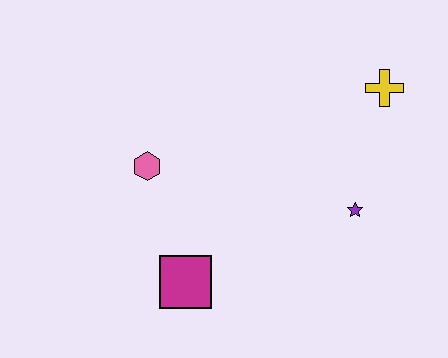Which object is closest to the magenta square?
The pink hexagon is closest to the magenta square.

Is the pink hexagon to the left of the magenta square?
Yes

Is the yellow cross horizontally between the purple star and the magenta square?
No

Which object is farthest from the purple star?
The pink hexagon is farthest from the purple star.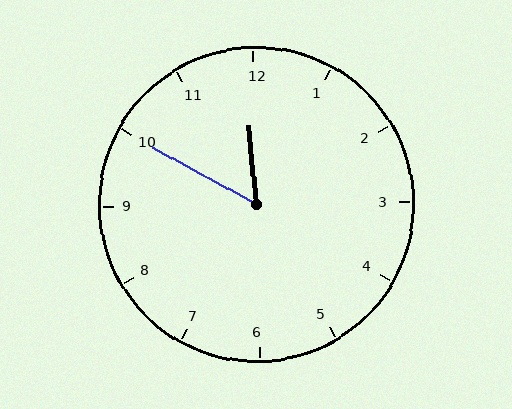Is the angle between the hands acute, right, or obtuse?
It is acute.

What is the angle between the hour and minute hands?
Approximately 55 degrees.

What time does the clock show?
11:50.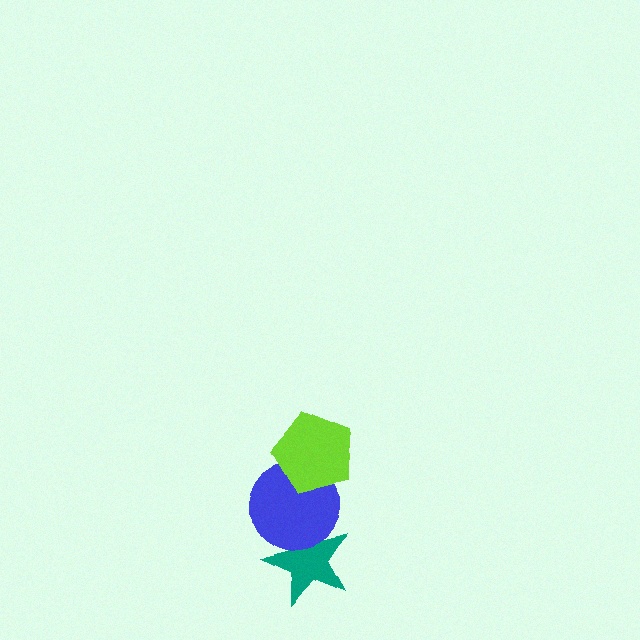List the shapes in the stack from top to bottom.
From top to bottom: the lime pentagon, the blue circle, the teal star.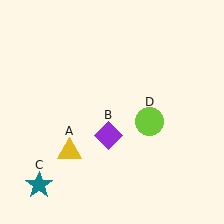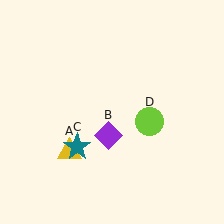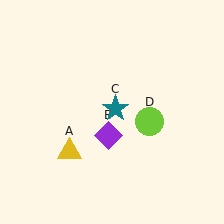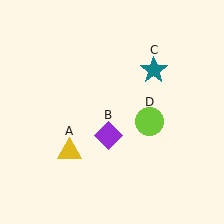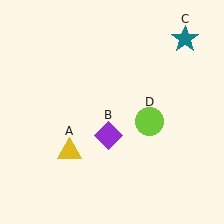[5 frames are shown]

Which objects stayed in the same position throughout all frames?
Yellow triangle (object A) and purple diamond (object B) and lime circle (object D) remained stationary.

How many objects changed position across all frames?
1 object changed position: teal star (object C).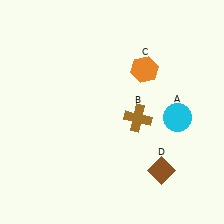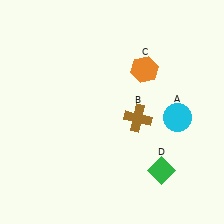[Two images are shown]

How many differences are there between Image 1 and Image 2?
There is 1 difference between the two images.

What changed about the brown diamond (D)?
In Image 1, D is brown. In Image 2, it changed to green.